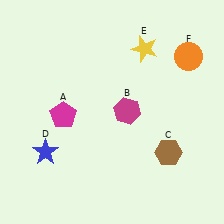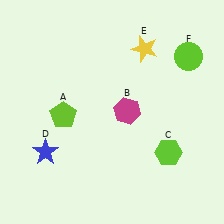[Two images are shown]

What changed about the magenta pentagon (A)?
In Image 1, A is magenta. In Image 2, it changed to lime.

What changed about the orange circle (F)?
In Image 1, F is orange. In Image 2, it changed to lime.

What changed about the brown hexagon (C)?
In Image 1, C is brown. In Image 2, it changed to lime.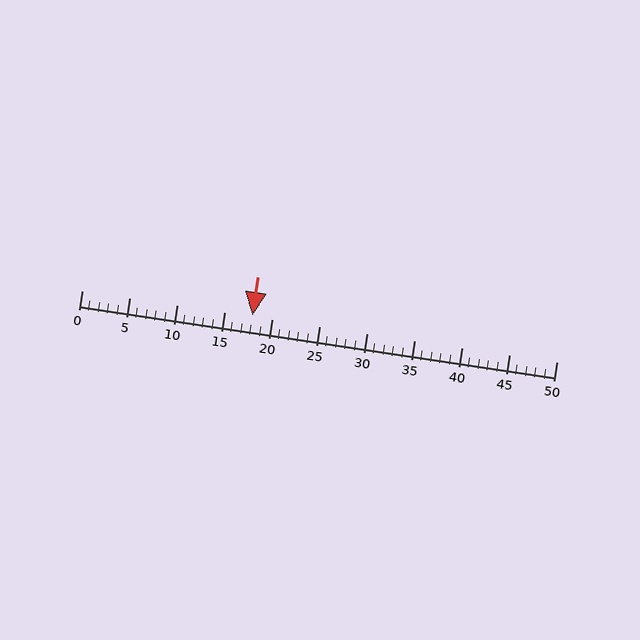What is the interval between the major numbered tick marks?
The major tick marks are spaced 5 units apart.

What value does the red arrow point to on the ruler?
The red arrow points to approximately 18.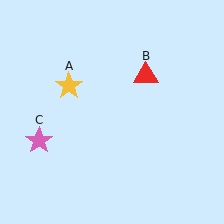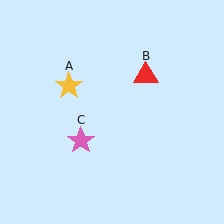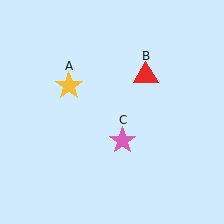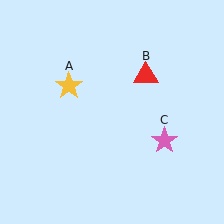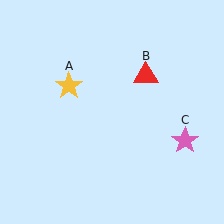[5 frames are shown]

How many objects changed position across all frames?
1 object changed position: pink star (object C).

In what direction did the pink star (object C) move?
The pink star (object C) moved right.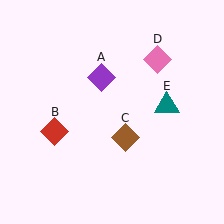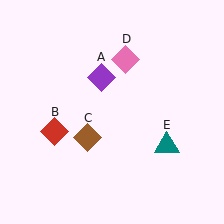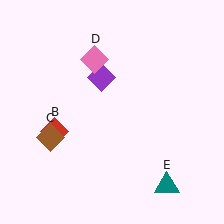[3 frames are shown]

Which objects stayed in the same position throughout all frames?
Purple diamond (object A) and red diamond (object B) remained stationary.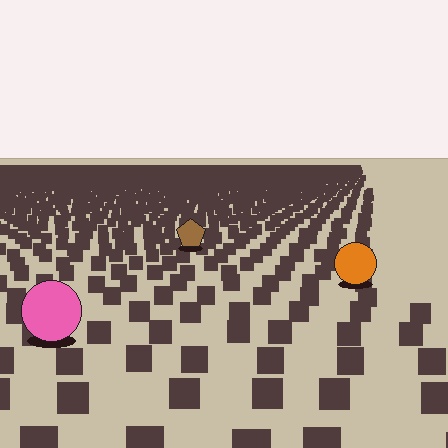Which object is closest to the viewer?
The pink circle is closest. The texture marks near it are larger and more spread out.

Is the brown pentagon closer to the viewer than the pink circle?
No. The pink circle is closer — you can tell from the texture gradient: the ground texture is coarser near it.